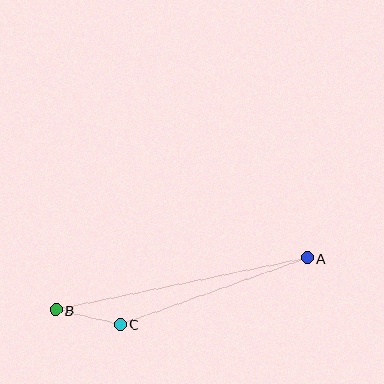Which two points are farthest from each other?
Points A and B are farthest from each other.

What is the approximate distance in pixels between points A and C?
The distance between A and C is approximately 198 pixels.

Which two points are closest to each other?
Points B and C are closest to each other.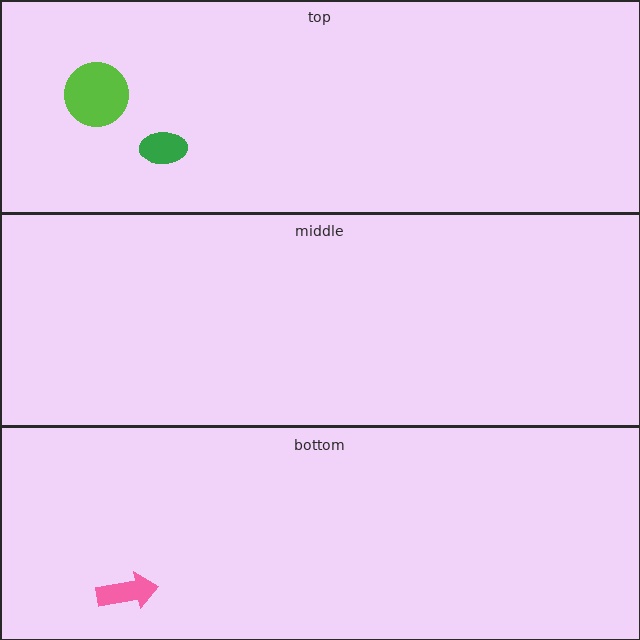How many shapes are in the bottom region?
1.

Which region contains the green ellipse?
The top region.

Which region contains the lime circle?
The top region.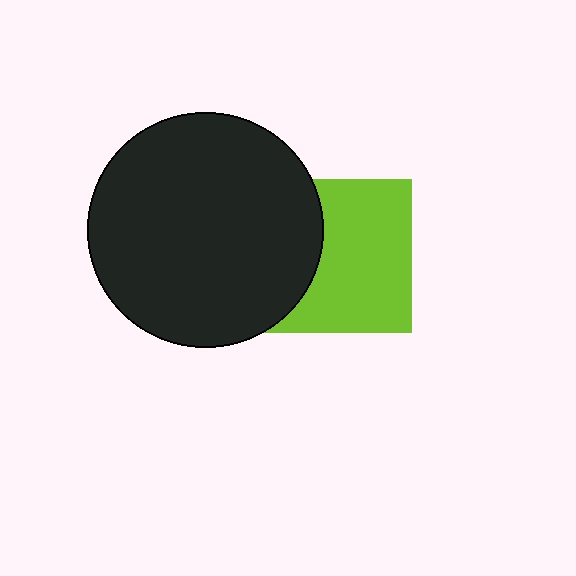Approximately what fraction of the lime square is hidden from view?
Roughly 35% of the lime square is hidden behind the black circle.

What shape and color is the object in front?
The object in front is a black circle.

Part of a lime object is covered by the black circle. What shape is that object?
It is a square.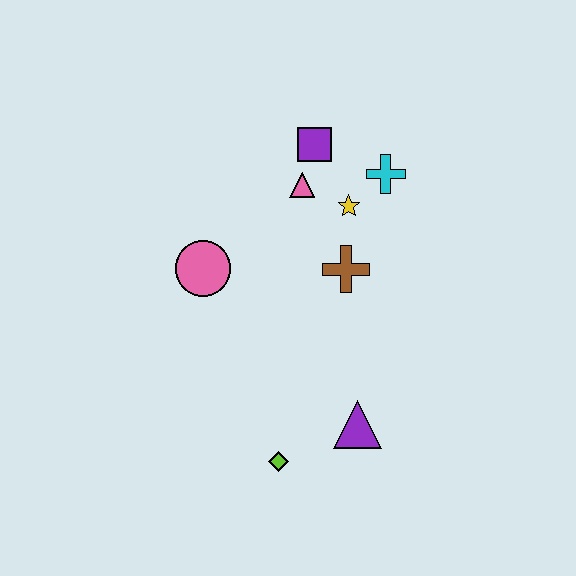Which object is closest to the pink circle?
The pink triangle is closest to the pink circle.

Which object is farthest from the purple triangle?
The purple square is farthest from the purple triangle.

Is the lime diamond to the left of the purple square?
Yes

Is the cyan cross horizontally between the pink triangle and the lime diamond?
No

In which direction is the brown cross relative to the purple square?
The brown cross is below the purple square.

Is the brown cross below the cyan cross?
Yes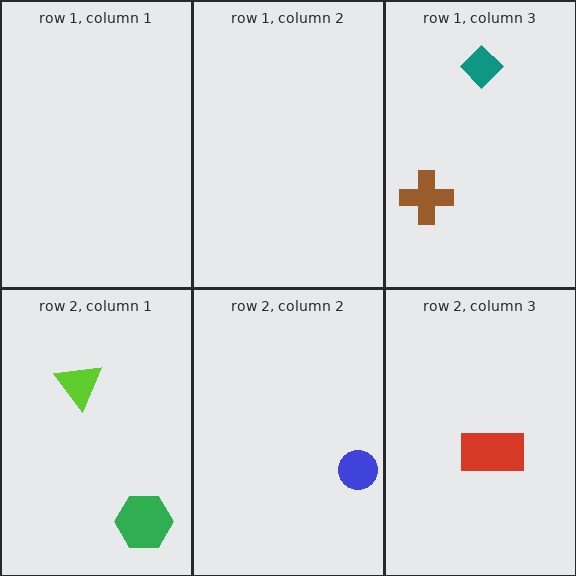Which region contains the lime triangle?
The row 2, column 1 region.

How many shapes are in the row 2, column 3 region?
1.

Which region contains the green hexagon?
The row 2, column 1 region.